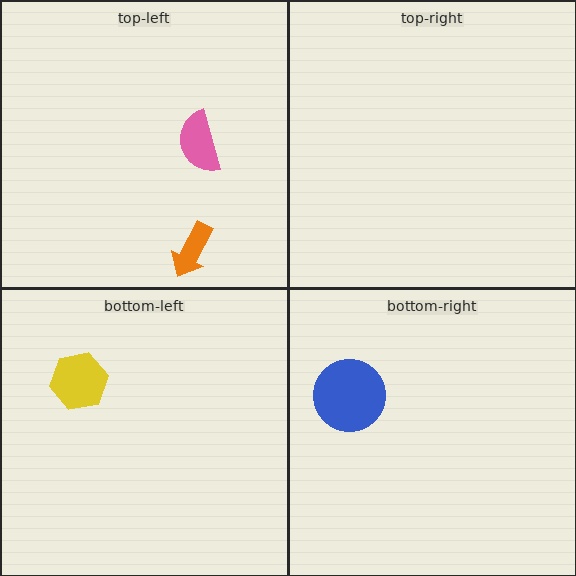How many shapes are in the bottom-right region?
1.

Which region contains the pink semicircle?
The top-left region.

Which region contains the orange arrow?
The top-left region.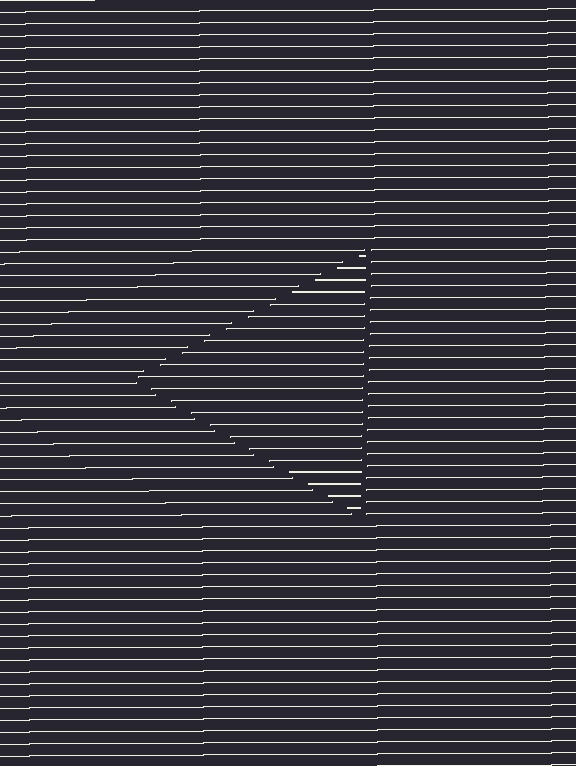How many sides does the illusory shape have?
3 sides — the line-ends trace a triangle.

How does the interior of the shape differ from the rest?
The interior of the shape contains the same grating, shifted by half a period — the contour is defined by the phase discontinuity where line-ends from the inner and outer gratings abut.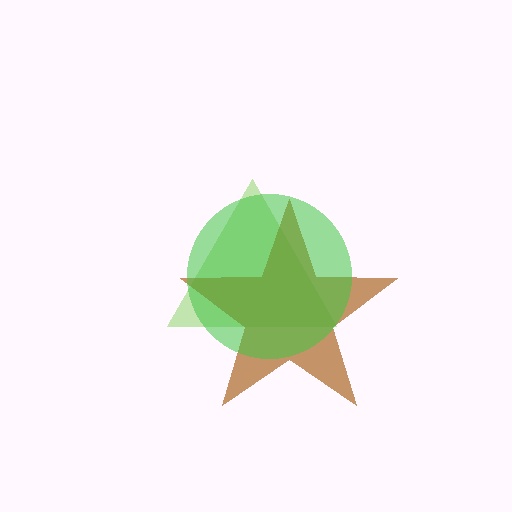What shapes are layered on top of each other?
The layered shapes are: a lime triangle, a brown star, a green circle.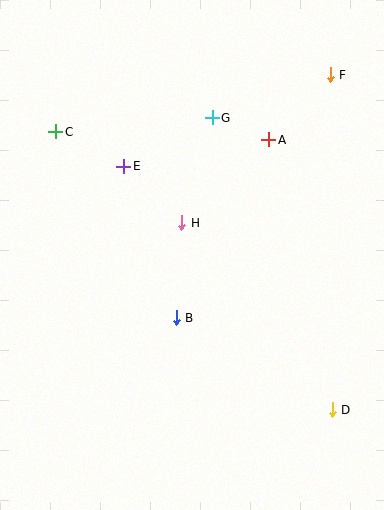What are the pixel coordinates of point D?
Point D is at (332, 410).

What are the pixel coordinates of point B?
Point B is at (176, 318).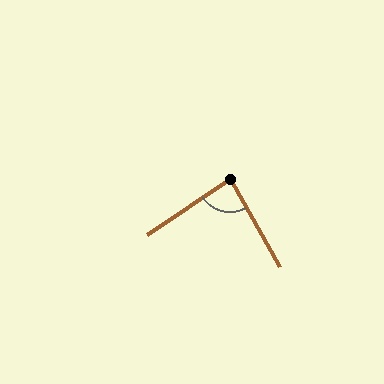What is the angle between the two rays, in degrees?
Approximately 85 degrees.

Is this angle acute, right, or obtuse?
It is acute.